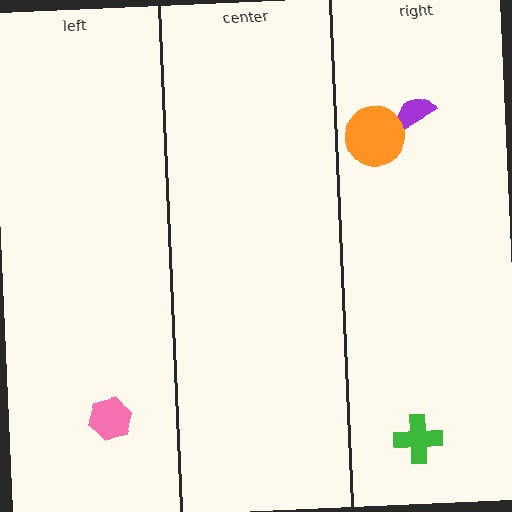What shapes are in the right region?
The purple semicircle, the orange circle, the green cross.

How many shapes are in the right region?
3.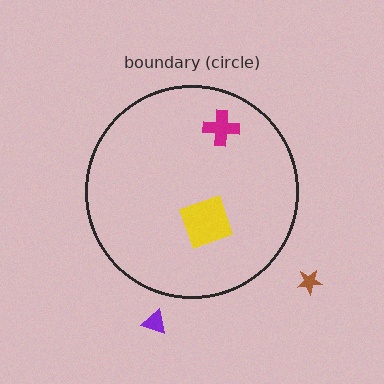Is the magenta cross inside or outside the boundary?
Inside.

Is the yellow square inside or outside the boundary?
Inside.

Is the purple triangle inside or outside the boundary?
Outside.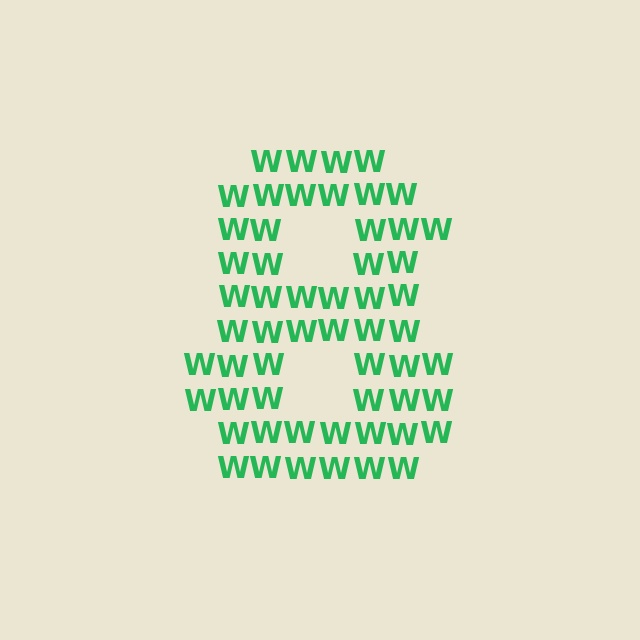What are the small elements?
The small elements are letter W's.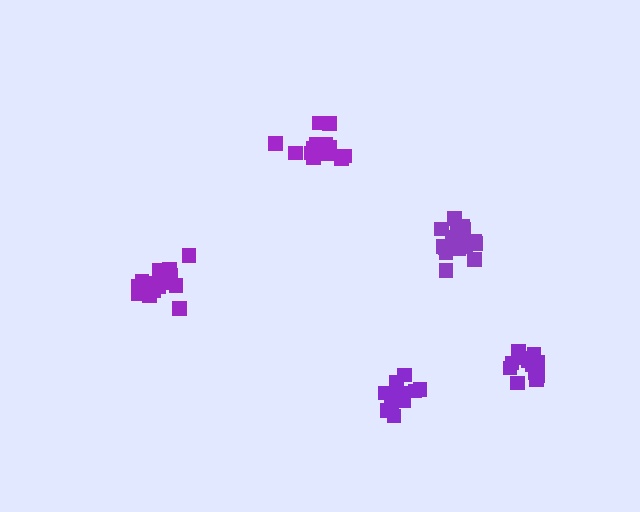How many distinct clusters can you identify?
There are 5 distinct clusters.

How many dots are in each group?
Group 1: 12 dots, Group 2: 15 dots, Group 3: 18 dots, Group 4: 16 dots, Group 5: 13 dots (74 total).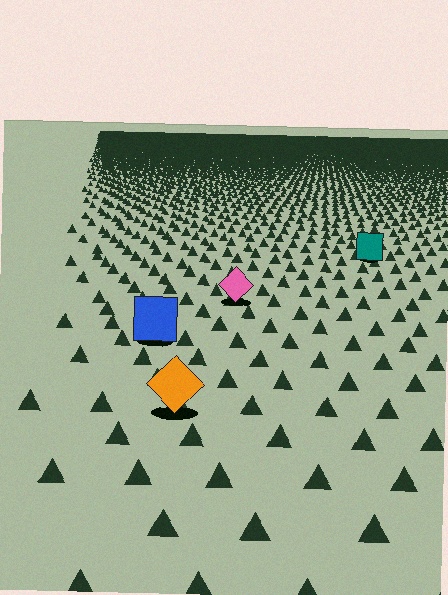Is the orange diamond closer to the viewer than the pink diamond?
Yes. The orange diamond is closer — you can tell from the texture gradient: the ground texture is coarser near it.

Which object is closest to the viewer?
The orange diamond is closest. The texture marks near it are larger and more spread out.